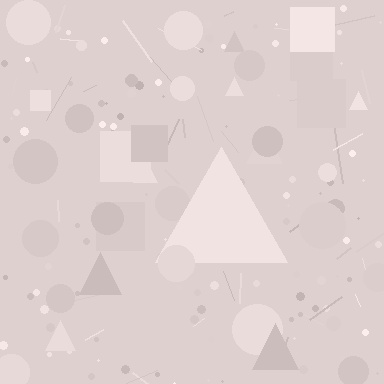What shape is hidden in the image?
A triangle is hidden in the image.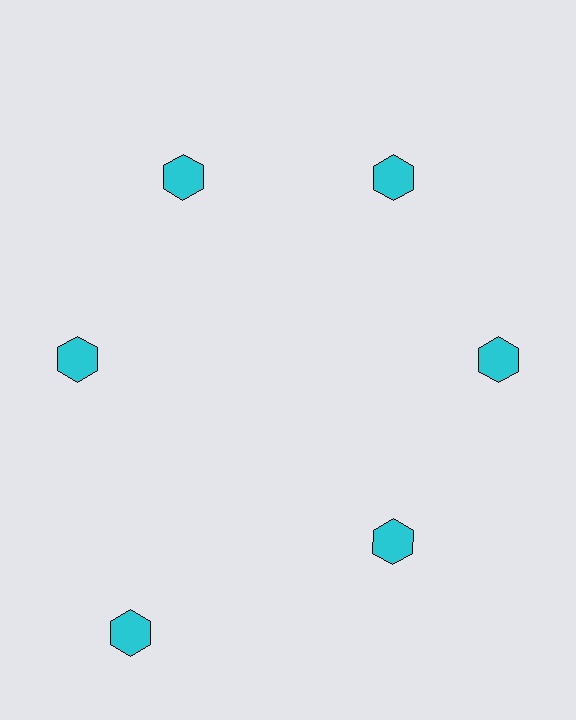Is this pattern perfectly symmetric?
No. The 6 cyan hexagons are arranged in a ring, but one element near the 7 o'clock position is pushed outward from the center, breaking the 6-fold rotational symmetry.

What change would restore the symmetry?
The symmetry would be restored by moving it inward, back onto the ring so that all 6 hexagons sit at equal angles and equal distance from the center.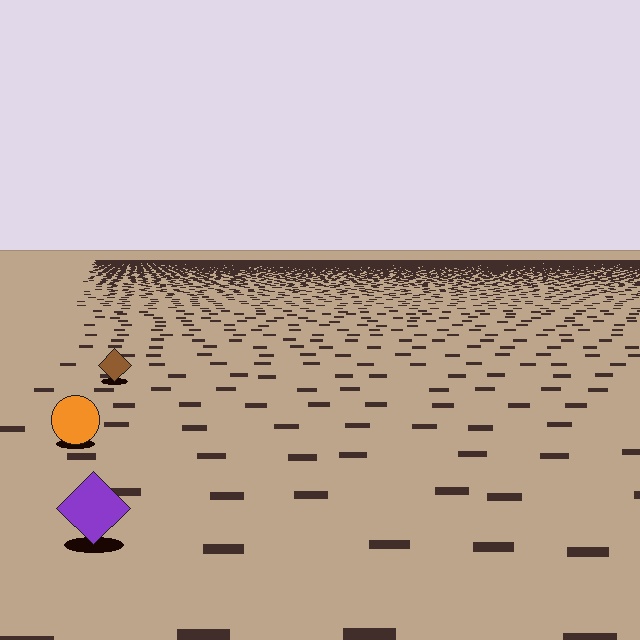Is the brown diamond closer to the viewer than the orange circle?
No. The orange circle is closer — you can tell from the texture gradient: the ground texture is coarser near it.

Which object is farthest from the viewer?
The brown diamond is farthest from the viewer. It appears smaller and the ground texture around it is denser.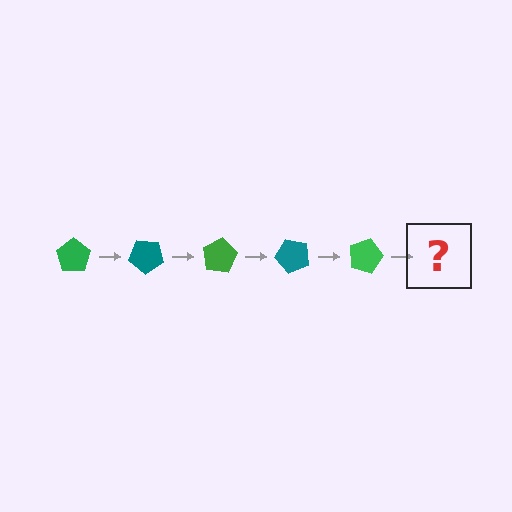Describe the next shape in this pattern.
It should be a teal pentagon, rotated 200 degrees from the start.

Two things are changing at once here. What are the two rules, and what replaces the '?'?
The two rules are that it rotates 40 degrees each step and the color cycles through green and teal. The '?' should be a teal pentagon, rotated 200 degrees from the start.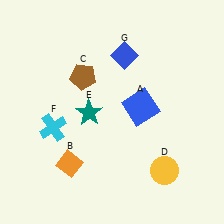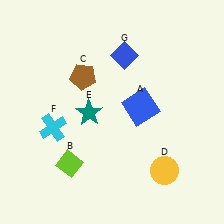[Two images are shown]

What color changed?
The diamond (B) changed from orange in Image 1 to lime in Image 2.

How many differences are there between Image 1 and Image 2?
There is 1 difference between the two images.